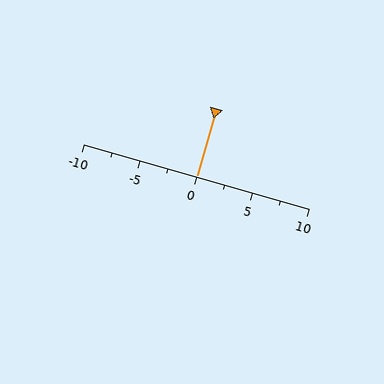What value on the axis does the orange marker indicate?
The marker indicates approximately 0.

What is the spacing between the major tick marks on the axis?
The major ticks are spaced 5 apart.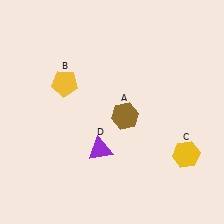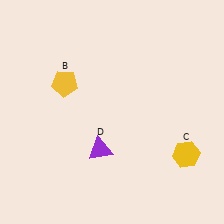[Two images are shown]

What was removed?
The brown hexagon (A) was removed in Image 2.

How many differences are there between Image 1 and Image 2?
There is 1 difference between the two images.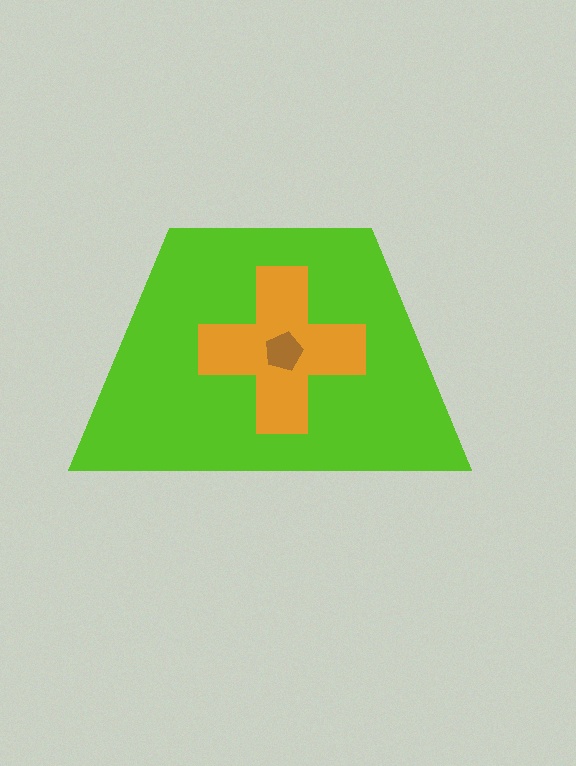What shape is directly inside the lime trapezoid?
The orange cross.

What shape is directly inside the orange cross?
The brown pentagon.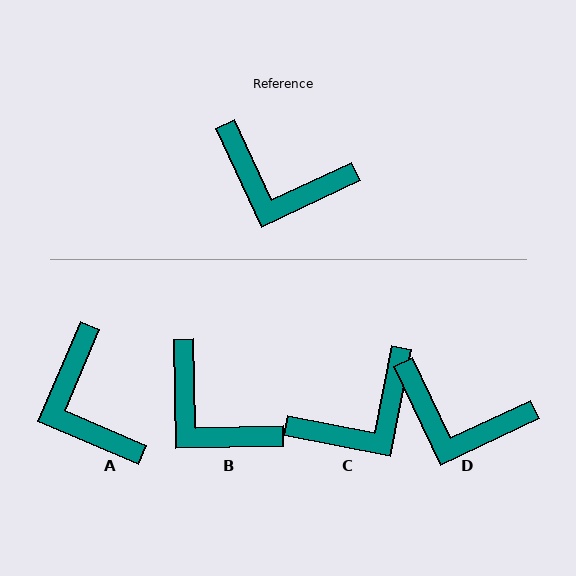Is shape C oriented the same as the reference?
No, it is off by about 54 degrees.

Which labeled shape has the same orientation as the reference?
D.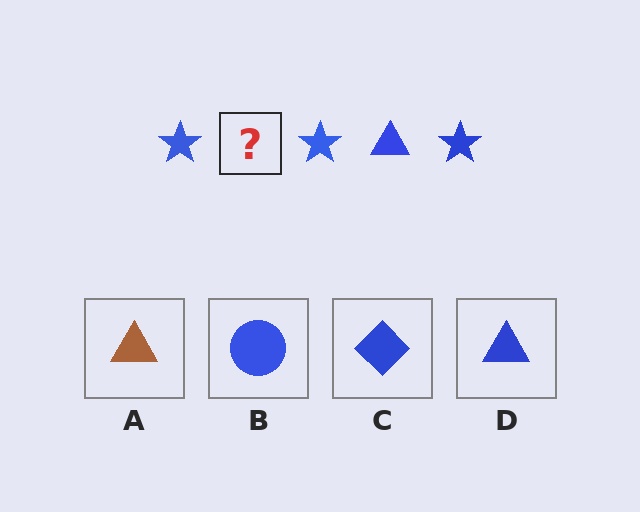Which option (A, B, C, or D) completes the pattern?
D.